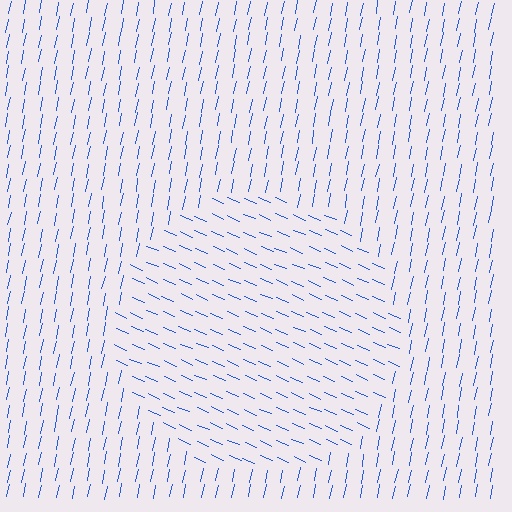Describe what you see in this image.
The image is filled with small blue line segments. A circle region in the image has lines oriented differently from the surrounding lines, creating a visible texture boundary.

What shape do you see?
I see a circle.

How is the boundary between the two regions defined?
The boundary is defined purely by a change in line orientation (approximately 78 degrees difference). All lines are the same color and thickness.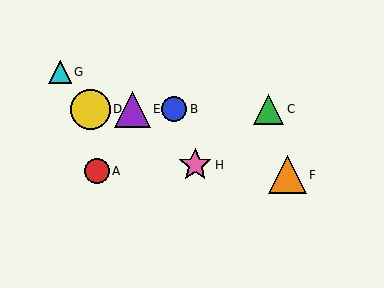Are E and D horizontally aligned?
Yes, both are at y≈109.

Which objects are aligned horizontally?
Objects B, C, D, E are aligned horizontally.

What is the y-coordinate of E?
Object E is at y≈109.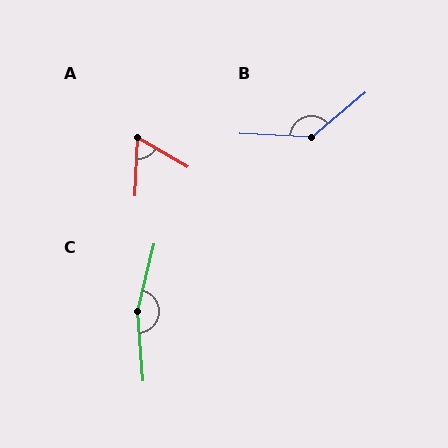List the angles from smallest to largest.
A (61°), B (137°), C (161°).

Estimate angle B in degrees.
Approximately 137 degrees.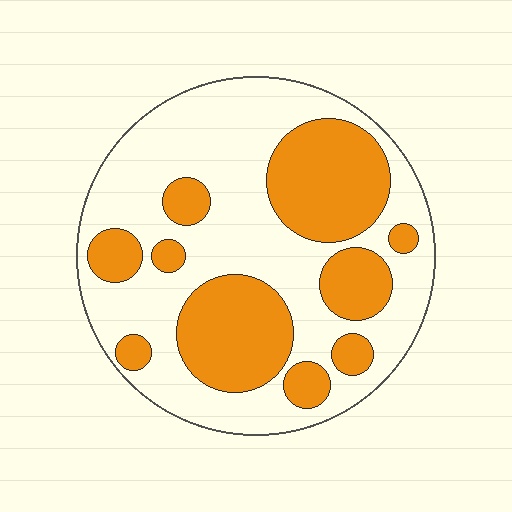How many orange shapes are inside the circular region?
10.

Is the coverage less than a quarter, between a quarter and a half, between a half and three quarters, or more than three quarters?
Between a quarter and a half.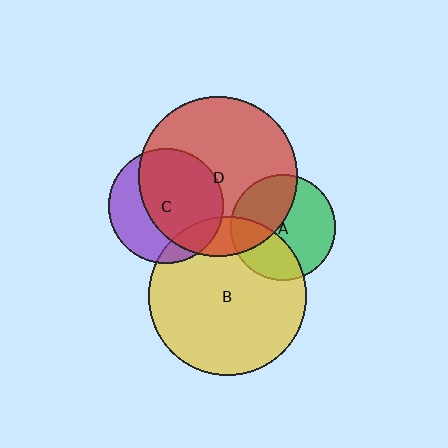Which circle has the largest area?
Circle D (red).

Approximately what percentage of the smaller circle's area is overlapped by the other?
Approximately 35%.